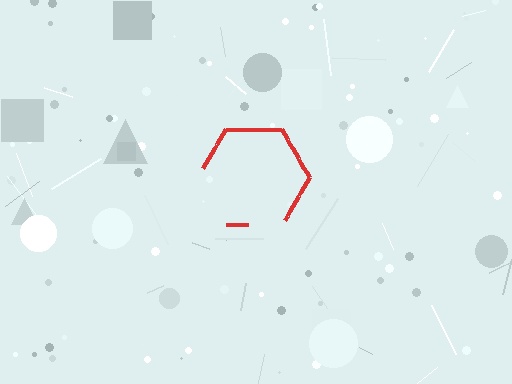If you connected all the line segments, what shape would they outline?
They would outline a hexagon.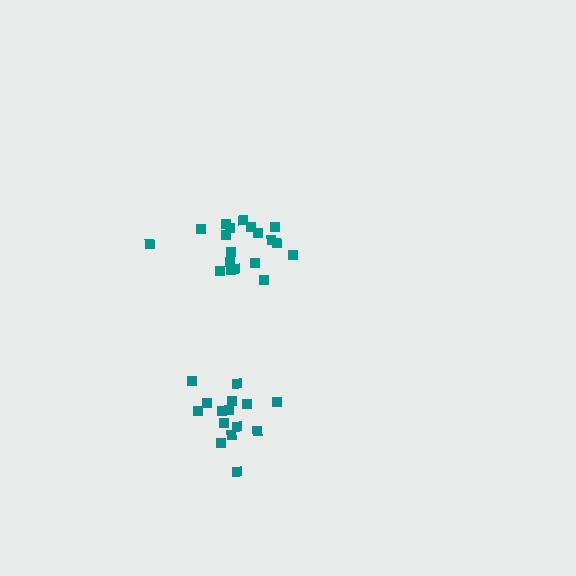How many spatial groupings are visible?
There are 2 spatial groupings.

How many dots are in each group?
Group 1: 19 dots, Group 2: 15 dots (34 total).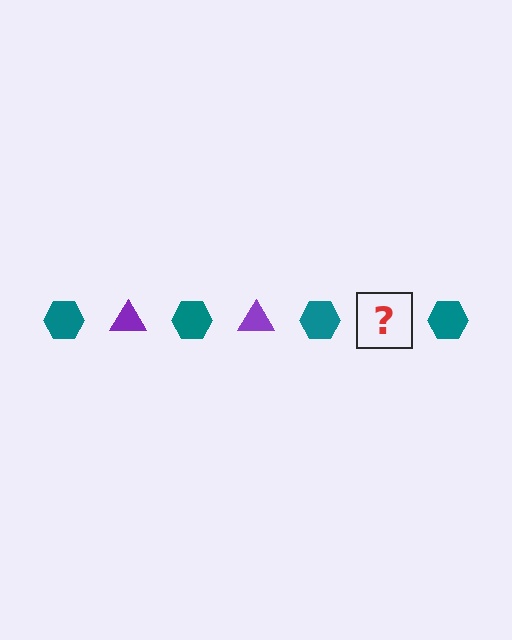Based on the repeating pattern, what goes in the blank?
The blank should be a purple triangle.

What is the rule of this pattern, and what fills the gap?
The rule is that the pattern alternates between teal hexagon and purple triangle. The gap should be filled with a purple triangle.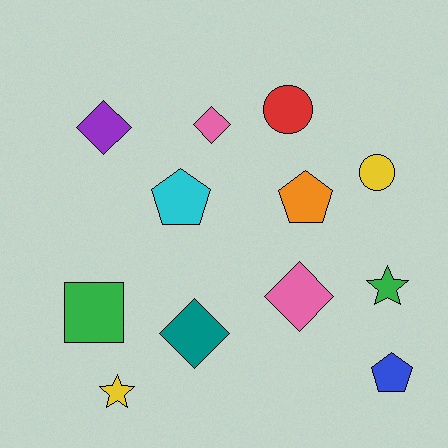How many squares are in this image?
There is 1 square.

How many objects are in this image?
There are 12 objects.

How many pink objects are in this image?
There are 2 pink objects.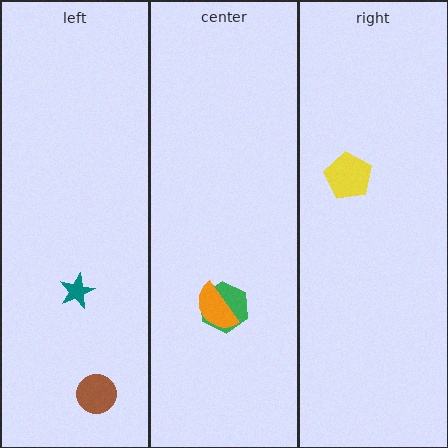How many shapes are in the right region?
1.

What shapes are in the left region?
The teal star, the brown circle.